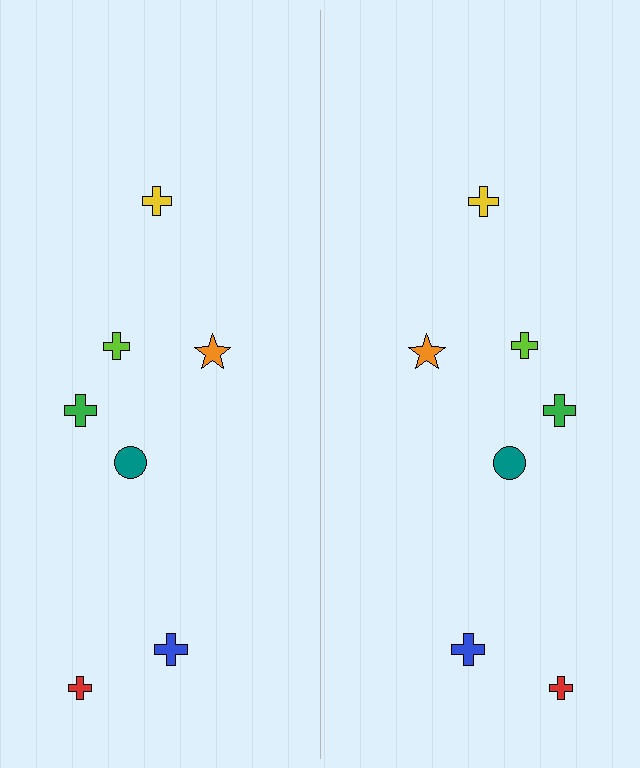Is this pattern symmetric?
Yes, this pattern has bilateral (reflection) symmetry.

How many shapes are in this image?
There are 14 shapes in this image.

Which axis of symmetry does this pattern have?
The pattern has a vertical axis of symmetry running through the center of the image.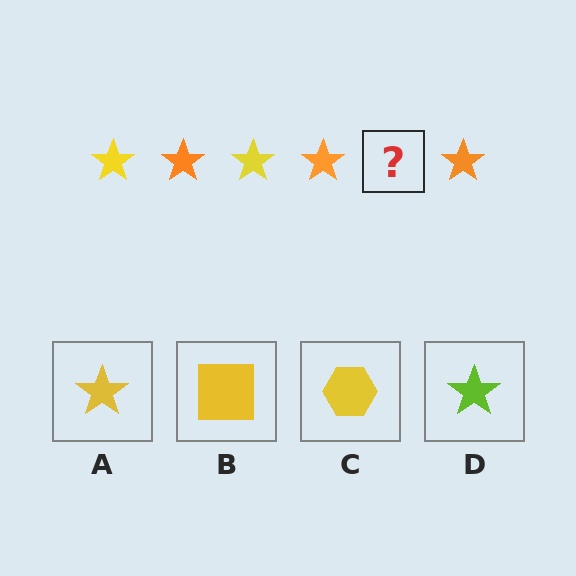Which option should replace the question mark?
Option A.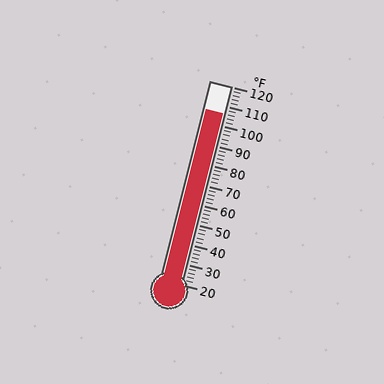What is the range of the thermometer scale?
The thermometer scale ranges from 20°F to 120°F.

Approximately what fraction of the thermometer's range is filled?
The thermometer is filled to approximately 85% of its range.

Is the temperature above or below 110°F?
The temperature is below 110°F.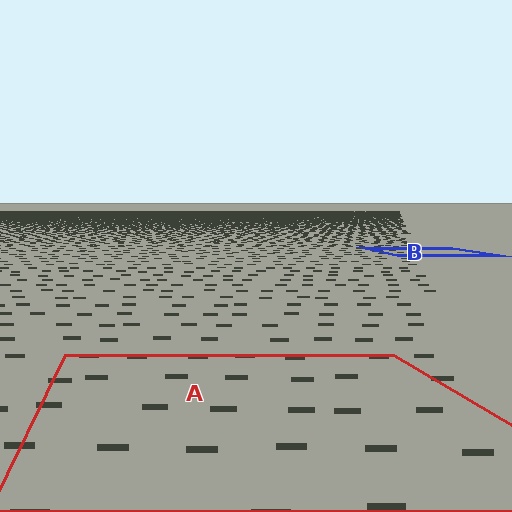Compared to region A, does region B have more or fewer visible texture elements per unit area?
Region B has more texture elements per unit area — they are packed more densely because it is farther away.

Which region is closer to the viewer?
Region A is closer. The texture elements there are larger and more spread out.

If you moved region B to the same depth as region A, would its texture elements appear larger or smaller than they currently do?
They would appear larger. At a closer depth, the same texture elements are projected at a bigger on-screen size.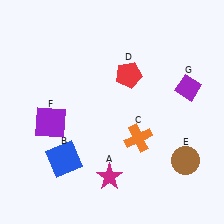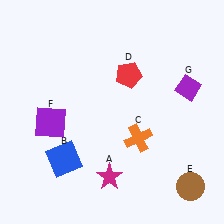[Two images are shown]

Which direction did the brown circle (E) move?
The brown circle (E) moved down.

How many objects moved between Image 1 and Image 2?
1 object moved between the two images.